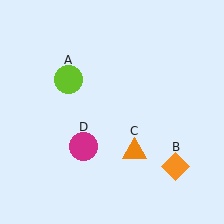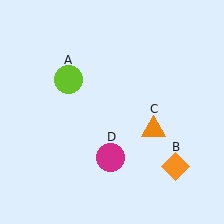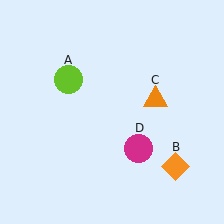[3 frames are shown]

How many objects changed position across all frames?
2 objects changed position: orange triangle (object C), magenta circle (object D).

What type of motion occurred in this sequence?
The orange triangle (object C), magenta circle (object D) rotated counterclockwise around the center of the scene.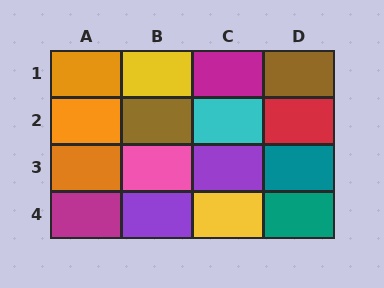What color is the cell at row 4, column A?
Magenta.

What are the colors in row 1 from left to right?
Orange, yellow, magenta, brown.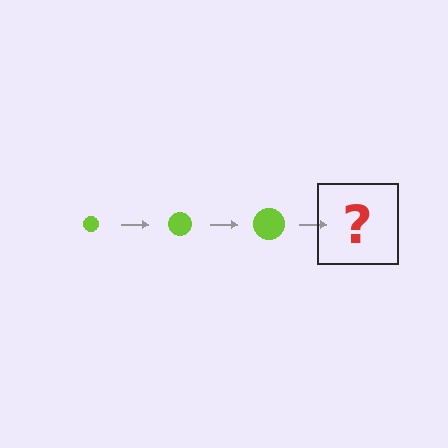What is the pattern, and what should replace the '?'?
The pattern is that the circle gets progressively larger each step. The '?' should be a lime circle, larger than the previous one.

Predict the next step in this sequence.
The next step is a lime circle, larger than the previous one.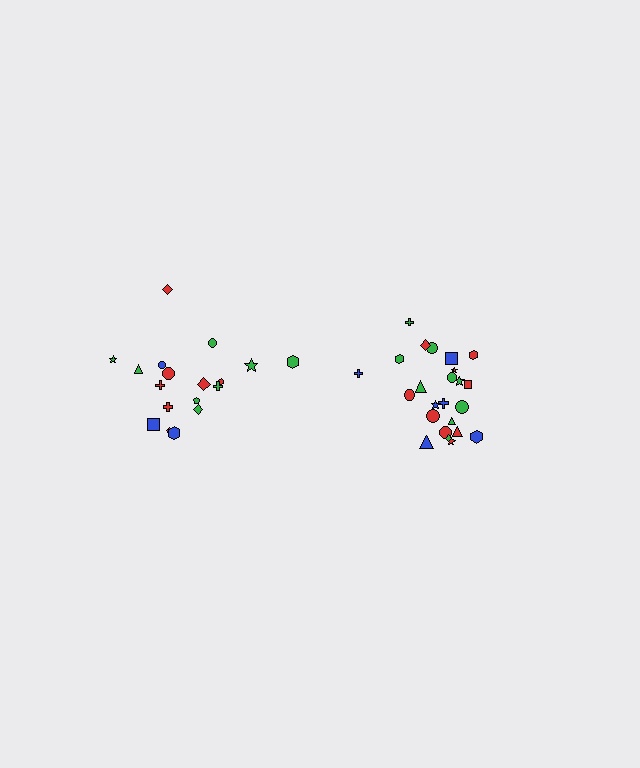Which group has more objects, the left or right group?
The right group.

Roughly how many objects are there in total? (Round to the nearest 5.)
Roughly 45 objects in total.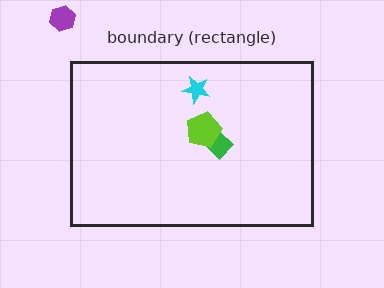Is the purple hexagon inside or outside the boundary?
Outside.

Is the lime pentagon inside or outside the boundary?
Inside.